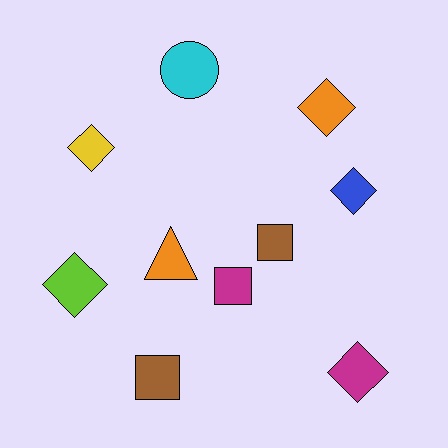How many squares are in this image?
There are 3 squares.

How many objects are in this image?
There are 10 objects.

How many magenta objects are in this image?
There are 2 magenta objects.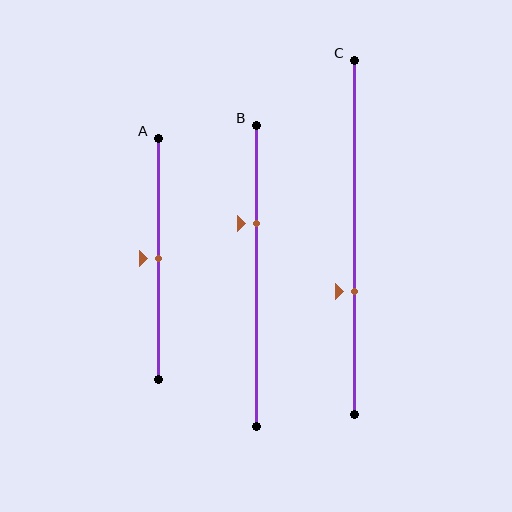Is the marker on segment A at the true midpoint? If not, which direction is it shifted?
Yes, the marker on segment A is at the true midpoint.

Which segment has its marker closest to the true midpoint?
Segment A has its marker closest to the true midpoint.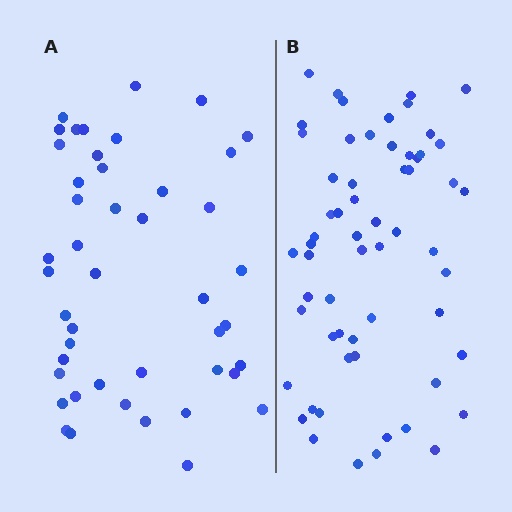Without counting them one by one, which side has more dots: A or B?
Region B (the right region) has more dots.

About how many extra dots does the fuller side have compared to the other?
Region B has approximately 15 more dots than region A.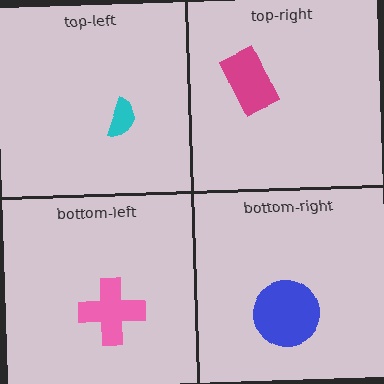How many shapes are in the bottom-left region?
1.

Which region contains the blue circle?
The bottom-right region.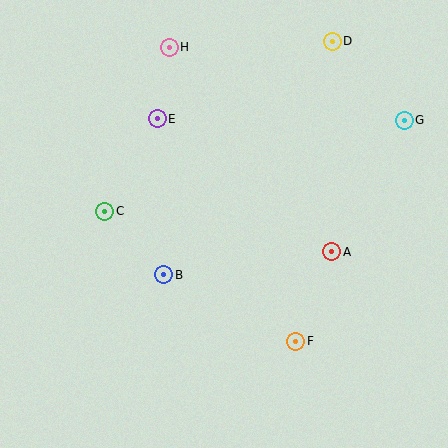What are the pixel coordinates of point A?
Point A is at (332, 252).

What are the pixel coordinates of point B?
Point B is at (163, 275).